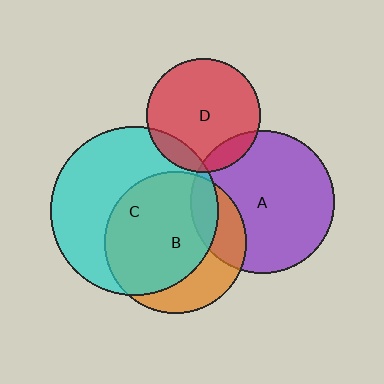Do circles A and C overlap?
Yes.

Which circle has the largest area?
Circle C (cyan).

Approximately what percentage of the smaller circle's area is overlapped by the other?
Approximately 10%.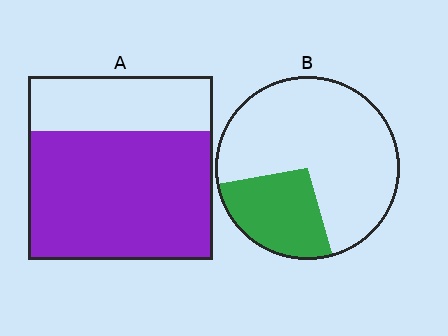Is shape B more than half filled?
No.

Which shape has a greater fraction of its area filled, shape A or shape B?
Shape A.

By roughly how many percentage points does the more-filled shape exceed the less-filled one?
By roughly 45 percentage points (A over B).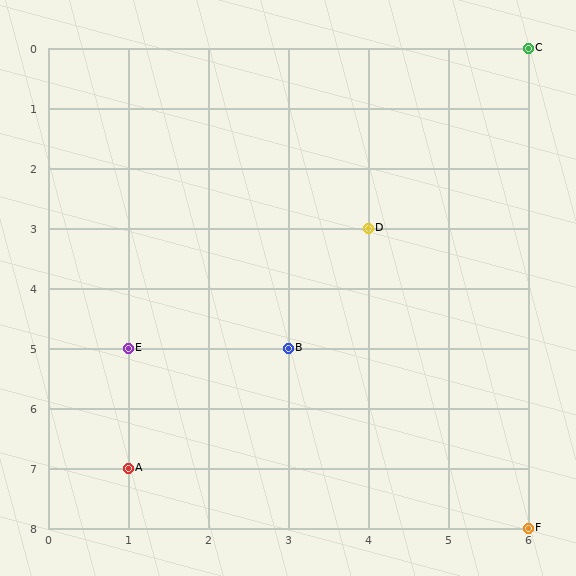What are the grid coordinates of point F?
Point F is at grid coordinates (6, 8).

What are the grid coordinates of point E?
Point E is at grid coordinates (1, 5).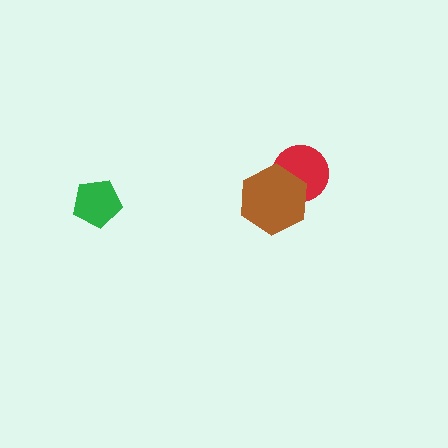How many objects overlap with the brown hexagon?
1 object overlaps with the brown hexagon.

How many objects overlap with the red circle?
1 object overlaps with the red circle.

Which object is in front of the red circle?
The brown hexagon is in front of the red circle.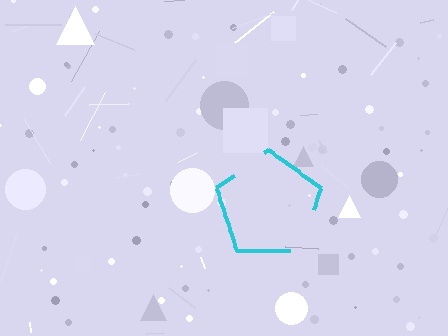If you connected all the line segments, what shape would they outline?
They would outline a pentagon.